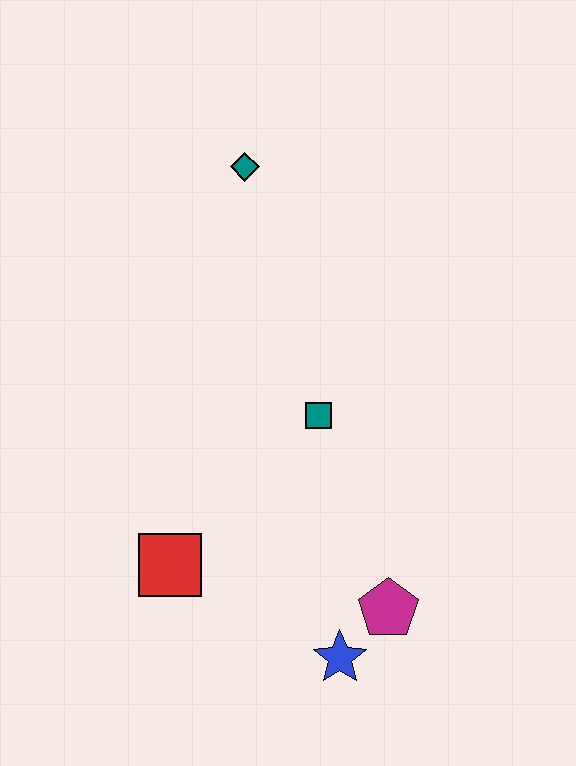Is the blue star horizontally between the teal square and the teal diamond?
No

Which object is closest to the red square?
The blue star is closest to the red square.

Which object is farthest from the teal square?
The teal diamond is farthest from the teal square.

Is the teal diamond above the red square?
Yes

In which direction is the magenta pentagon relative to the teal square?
The magenta pentagon is below the teal square.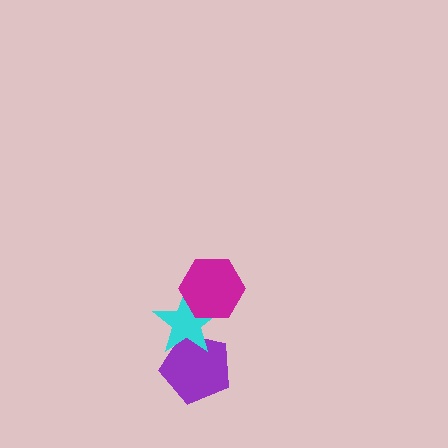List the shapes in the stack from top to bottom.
From top to bottom: the magenta hexagon, the cyan star, the purple pentagon.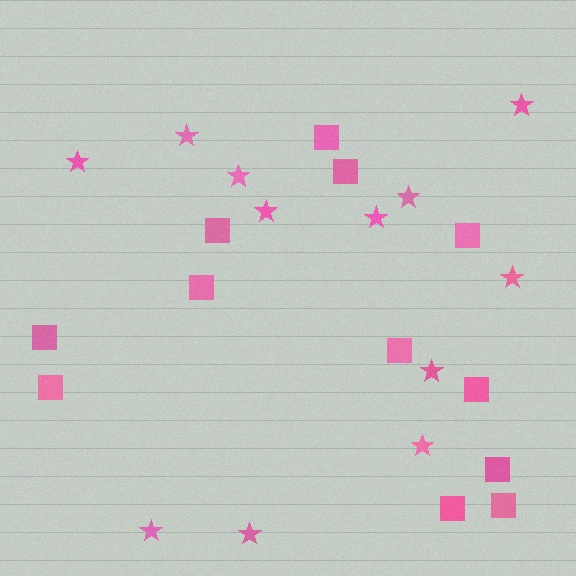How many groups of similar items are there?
There are 2 groups: one group of squares (12) and one group of stars (12).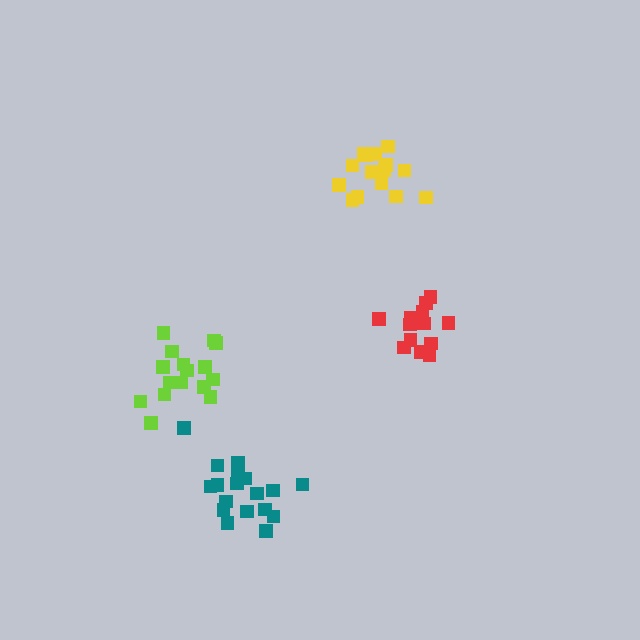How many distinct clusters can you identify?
There are 4 distinct clusters.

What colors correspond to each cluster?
The clusters are colored: yellow, lime, teal, red.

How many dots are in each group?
Group 1: 15 dots, Group 2: 16 dots, Group 3: 18 dots, Group 4: 13 dots (62 total).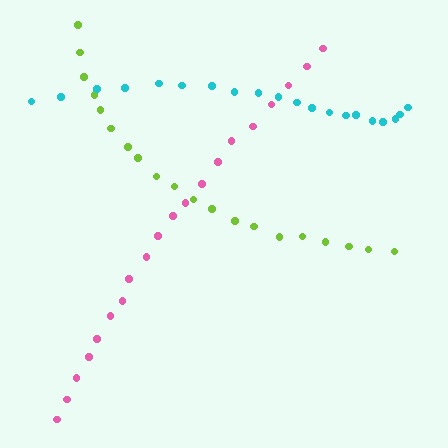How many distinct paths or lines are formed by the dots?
There are 3 distinct paths.